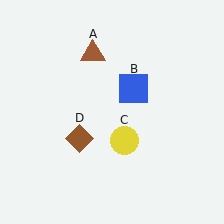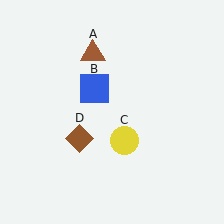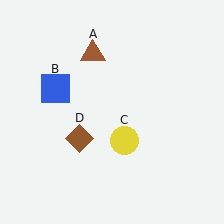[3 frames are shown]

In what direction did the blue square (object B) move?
The blue square (object B) moved left.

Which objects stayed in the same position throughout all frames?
Brown triangle (object A) and yellow circle (object C) and brown diamond (object D) remained stationary.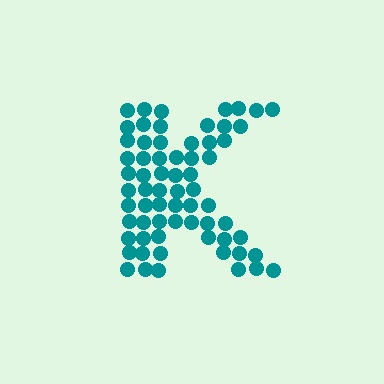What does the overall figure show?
The overall figure shows the letter K.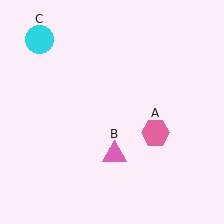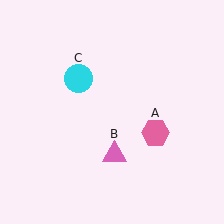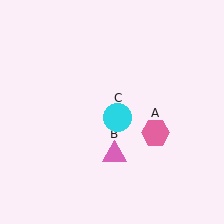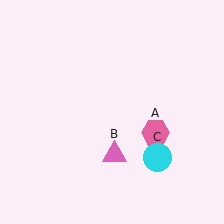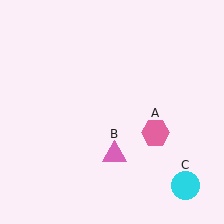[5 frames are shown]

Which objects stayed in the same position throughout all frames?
Pink hexagon (object A) and pink triangle (object B) remained stationary.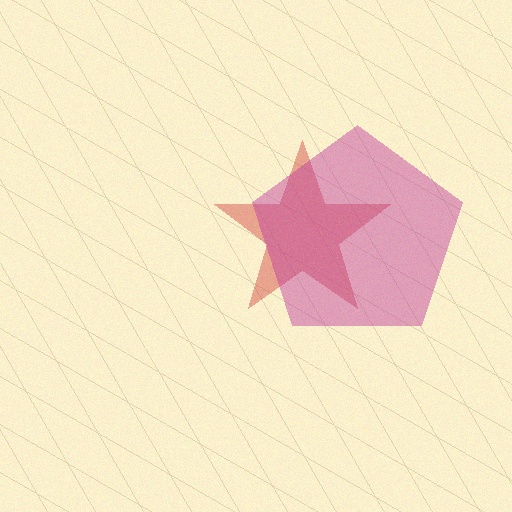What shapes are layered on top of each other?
The layered shapes are: a red star, a magenta pentagon.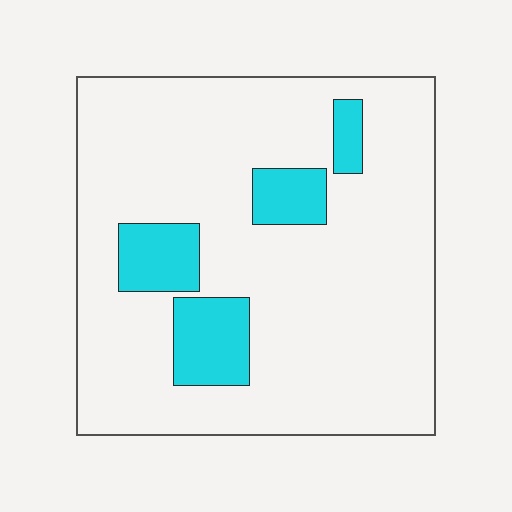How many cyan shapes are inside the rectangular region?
4.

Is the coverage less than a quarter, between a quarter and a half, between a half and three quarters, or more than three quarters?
Less than a quarter.